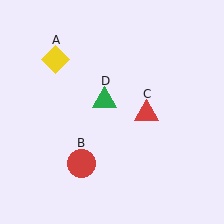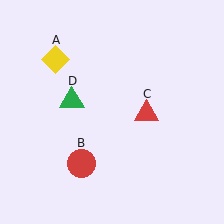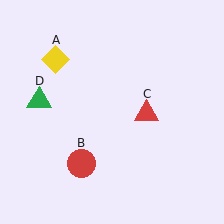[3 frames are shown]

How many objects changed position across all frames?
1 object changed position: green triangle (object D).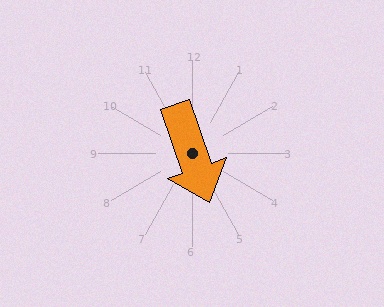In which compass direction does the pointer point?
South.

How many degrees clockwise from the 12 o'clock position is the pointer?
Approximately 161 degrees.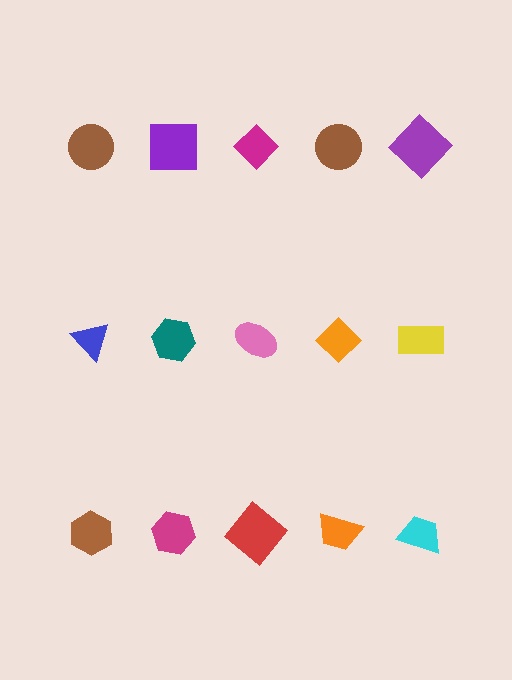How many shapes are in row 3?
5 shapes.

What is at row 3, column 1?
A brown hexagon.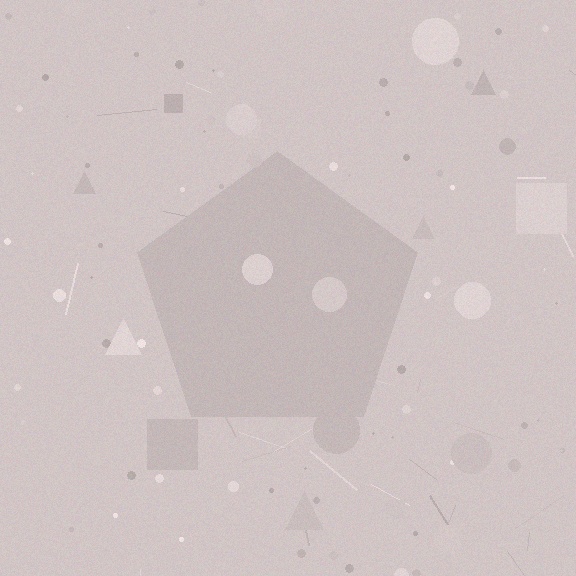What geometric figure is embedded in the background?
A pentagon is embedded in the background.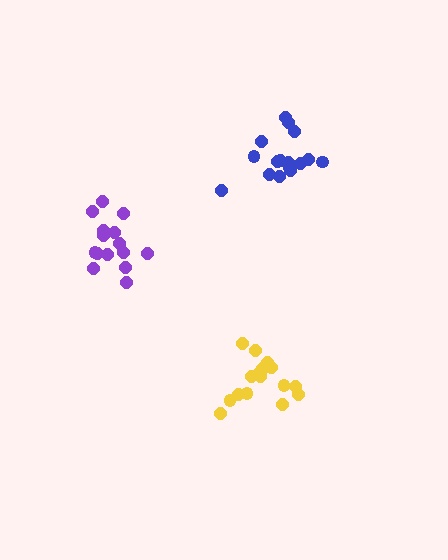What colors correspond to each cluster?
The clusters are colored: blue, yellow, purple.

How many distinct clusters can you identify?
There are 3 distinct clusters.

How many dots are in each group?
Group 1: 16 dots, Group 2: 17 dots, Group 3: 15 dots (48 total).